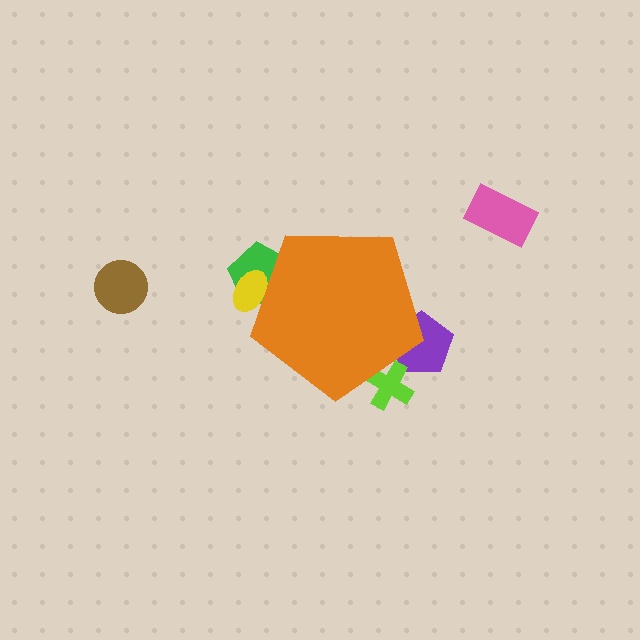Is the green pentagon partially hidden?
Yes, the green pentagon is partially hidden behind the orange pentagon.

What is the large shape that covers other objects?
An orange pentagon.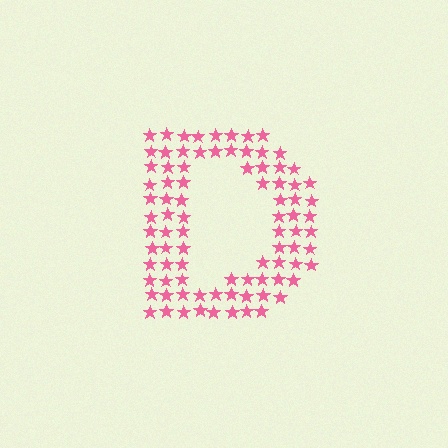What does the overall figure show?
The overall figure shows the letter D.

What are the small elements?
The small elements are stars.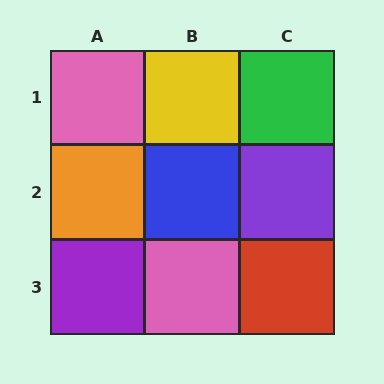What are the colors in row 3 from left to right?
Purple, pink, red.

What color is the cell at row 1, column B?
Yellow.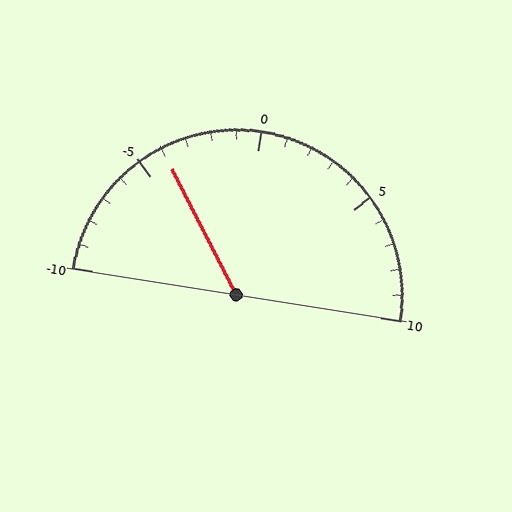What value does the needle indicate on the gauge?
The needle indicates approximately -4.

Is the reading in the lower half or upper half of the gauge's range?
The reading is in the lower half of the range (-10 to 10).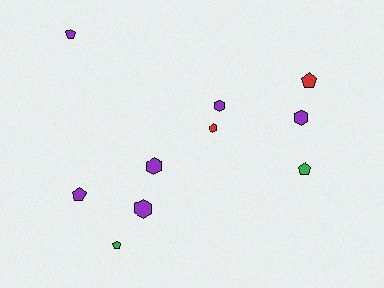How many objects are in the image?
There are 10 objects.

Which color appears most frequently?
Purple, with 6 objects.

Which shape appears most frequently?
Pentagon, with 5 objects.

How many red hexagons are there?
There is 1 red hexagon.